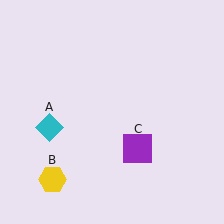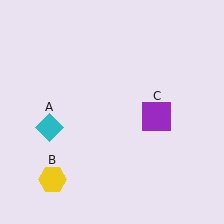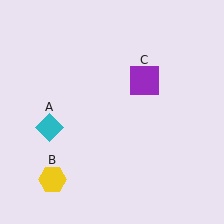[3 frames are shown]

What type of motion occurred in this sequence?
The purple square (object C) rotated counterclockwise around the center of the scene.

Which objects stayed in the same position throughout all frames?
Cyan diamond (object A) and yellow hexagon (object B) remained stationary.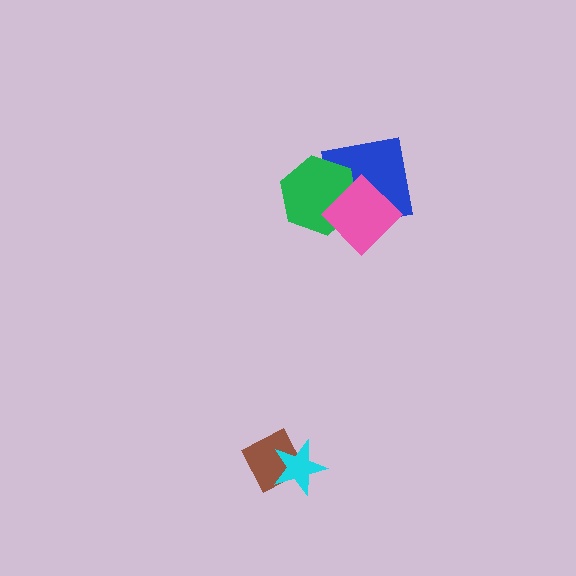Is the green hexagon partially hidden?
Yes, it is partially covered by another shape.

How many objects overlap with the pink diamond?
2 objects overlap with the pink diamond.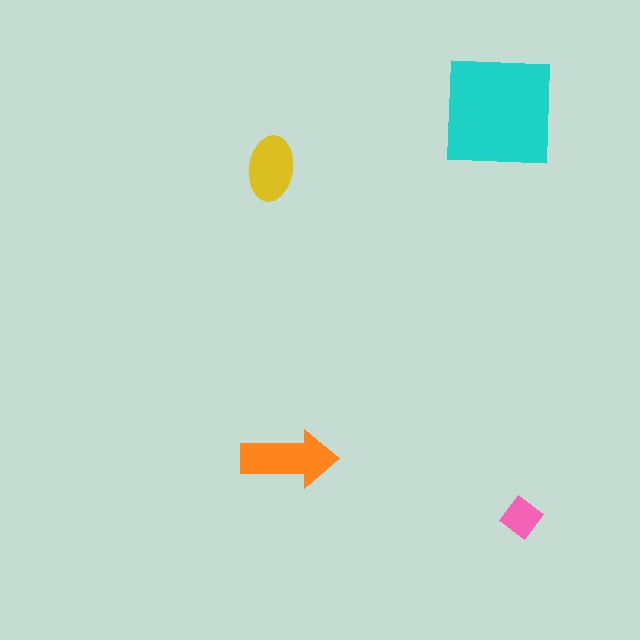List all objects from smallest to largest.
The pink diamond, the yellow ellipse, the orange arrow, the cyan square.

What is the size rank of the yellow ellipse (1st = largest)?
3rd.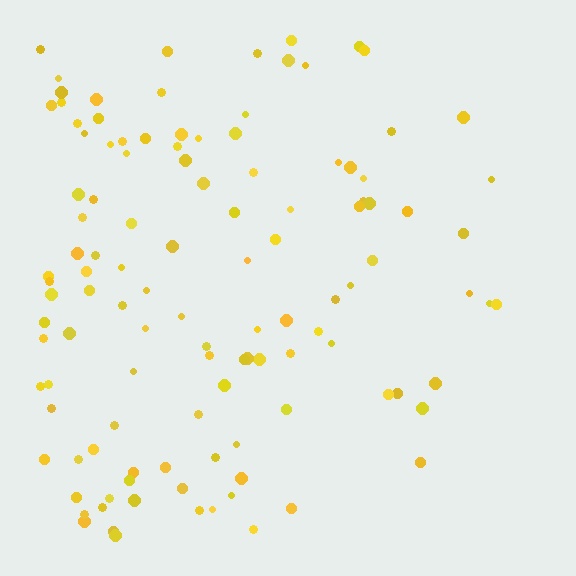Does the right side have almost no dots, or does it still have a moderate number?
Still a moderate number, just noticeably fewer than the left.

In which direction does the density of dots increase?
From right to left, with the left side densest.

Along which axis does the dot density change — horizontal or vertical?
Horizontal.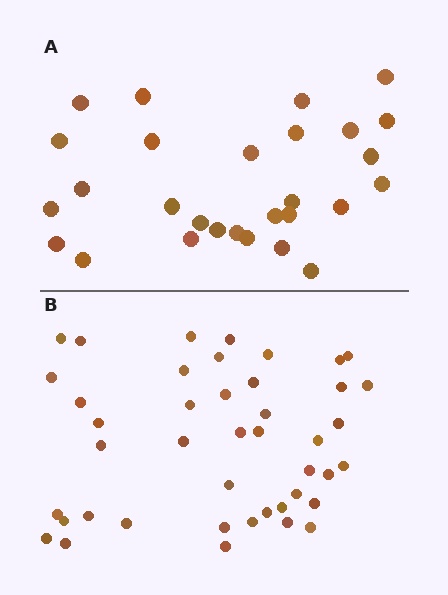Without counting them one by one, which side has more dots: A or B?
Region B (the bottom region) has more dots.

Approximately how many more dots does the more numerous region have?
Region B has approximately 15 more dots than region A.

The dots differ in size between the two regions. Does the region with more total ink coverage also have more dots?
No. Region A has more total ink coverage because its dots are larger, but region B actually contains more individual dots. Total area can be misleading — the number of items is what matters here.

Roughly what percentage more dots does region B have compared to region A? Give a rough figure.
About 55% more.